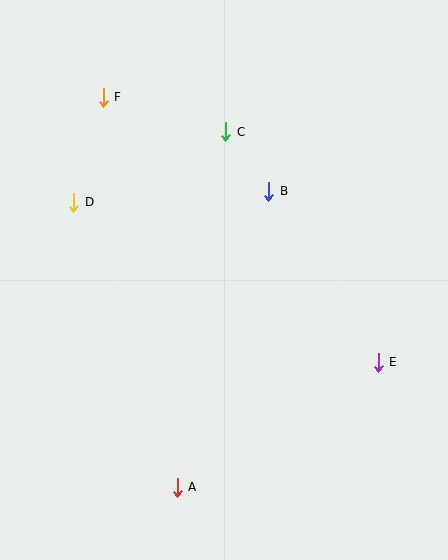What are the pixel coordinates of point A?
Point A is at (177, 487).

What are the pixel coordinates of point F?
Point F is at (103, 97).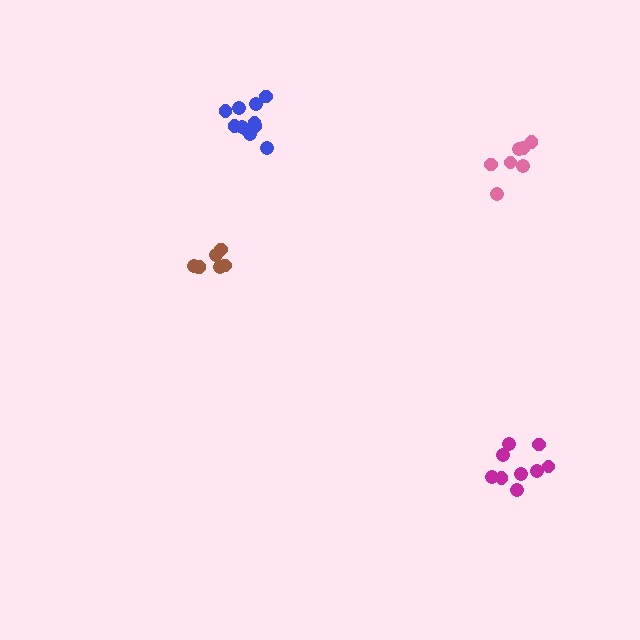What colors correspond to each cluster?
The clusters are colored: blue, magenta, pink, brown.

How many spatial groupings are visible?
There are 4 spatial groupings.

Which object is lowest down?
The magenta cluster is bottommost.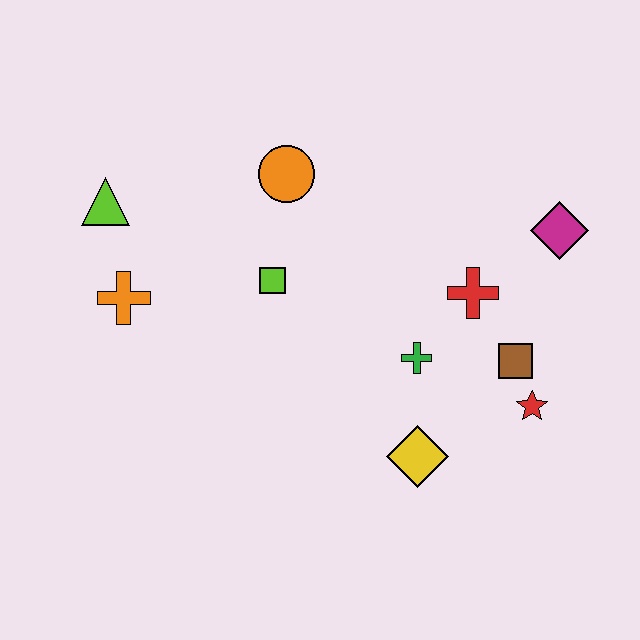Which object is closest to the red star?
The brown square is closest to the red star.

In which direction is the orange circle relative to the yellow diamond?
The orange circle is above the yellow diamond.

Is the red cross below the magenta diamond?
Yes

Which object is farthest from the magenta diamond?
The lime triangle is farthest from the magenta diamond.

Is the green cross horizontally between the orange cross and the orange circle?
No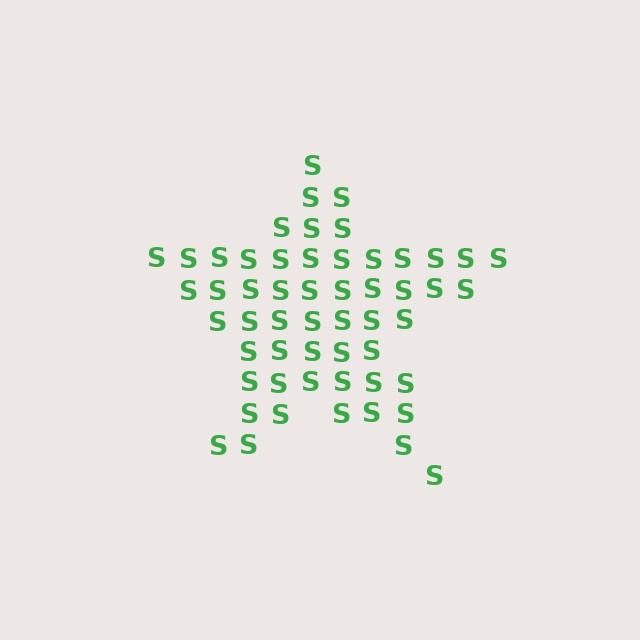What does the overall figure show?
The overall figure shows a star.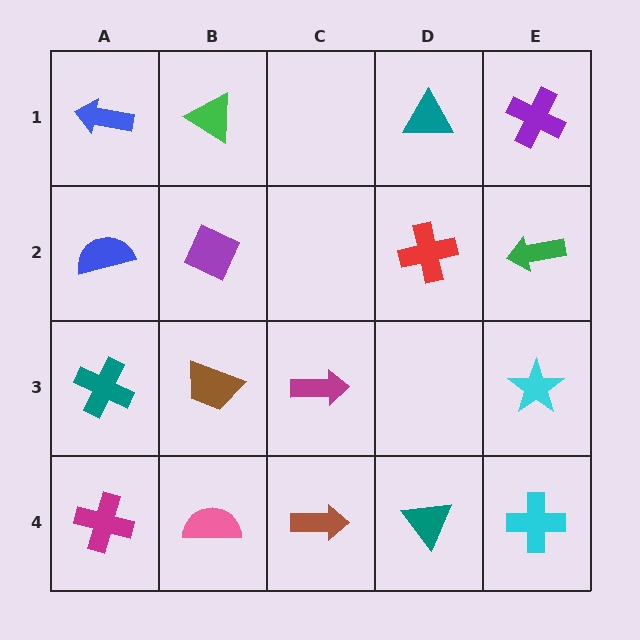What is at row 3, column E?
A cyan star.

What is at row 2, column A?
A blue semicircle.